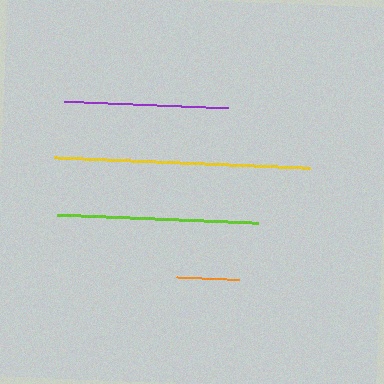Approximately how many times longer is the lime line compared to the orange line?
The lime line is approximately 3.2 times the length of the orange line.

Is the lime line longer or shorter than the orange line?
The lime line is longer than the orange line.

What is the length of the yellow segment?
The yellow segment is approximately 256 pixels long.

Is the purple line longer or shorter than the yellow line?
The yellow line is longer than the purple line.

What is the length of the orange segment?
The orange segment is approximately 63 pixels long.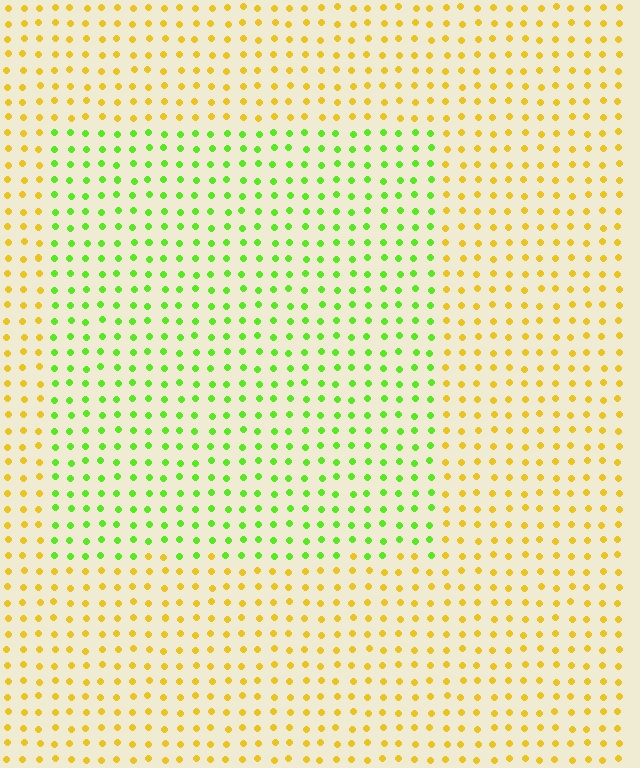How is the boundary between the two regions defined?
The boundary is defined purely by a slight shift in hue (about 56 degrees). Spacing, size, and orientation are identical on both sides.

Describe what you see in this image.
The image is filled with small yellow elements in a uniform arrangement. A rectangle-shaped region is visible where the elements are tinted to a slightly different hue, forming a subtle color boundary.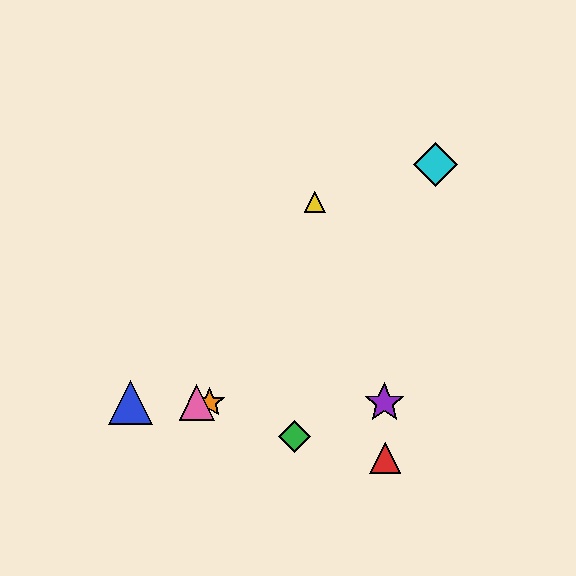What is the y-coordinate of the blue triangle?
The blue triangle is at y≈403.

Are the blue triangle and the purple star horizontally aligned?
Yes, both are at y≈403.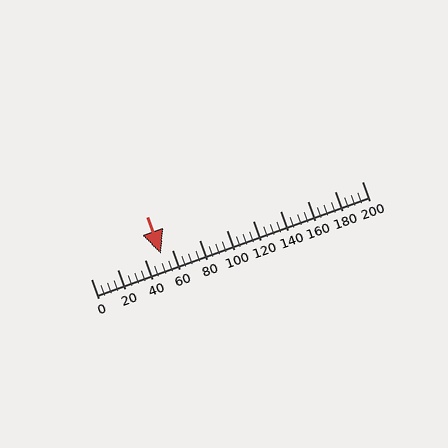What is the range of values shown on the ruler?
The ruler shows values from 0 to 200.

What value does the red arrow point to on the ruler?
The red arrow points to approximately 52.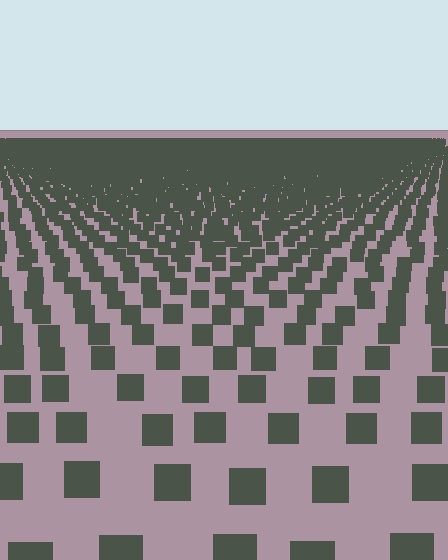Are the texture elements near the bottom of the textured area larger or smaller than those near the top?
Larger. Near the bottom, elements are closer to the viewer and appear at a bigger on-screen size.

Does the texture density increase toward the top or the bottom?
Density increases toward the top.